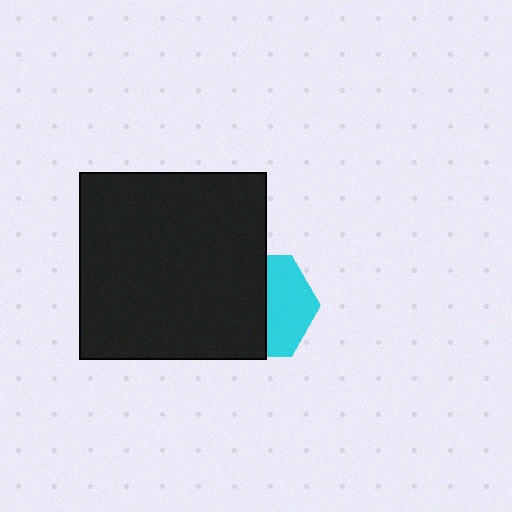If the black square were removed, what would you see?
You would see the complete cyan hexagon.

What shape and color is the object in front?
The object in front is a black square.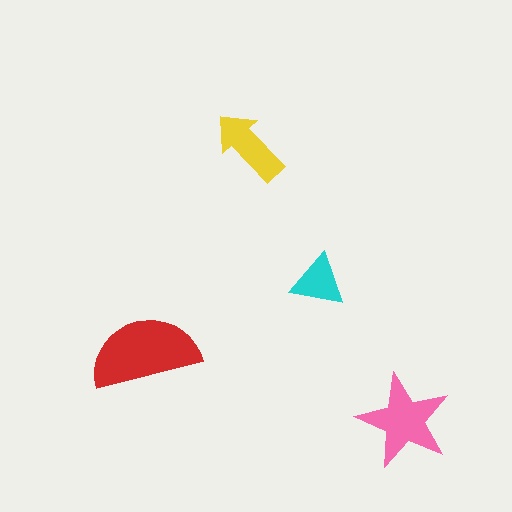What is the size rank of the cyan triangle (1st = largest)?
4th.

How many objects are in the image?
There are 4 objects in the image.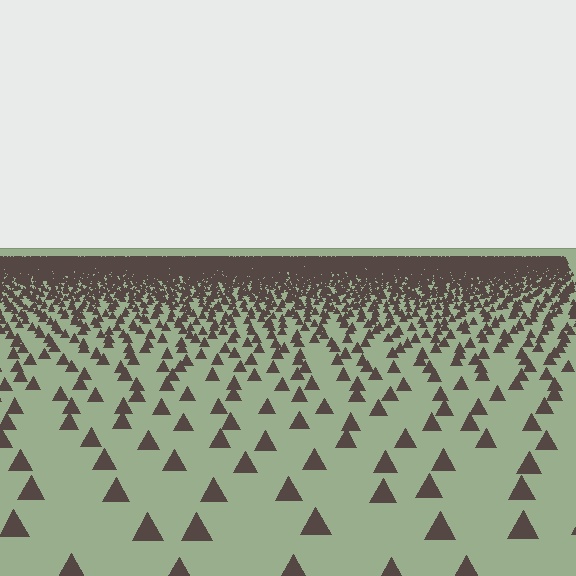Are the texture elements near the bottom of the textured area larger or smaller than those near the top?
Larger. Near the bottom, elements are closer to the viewer and appear at a bigger on-screen size.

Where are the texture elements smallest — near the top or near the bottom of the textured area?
Near the top.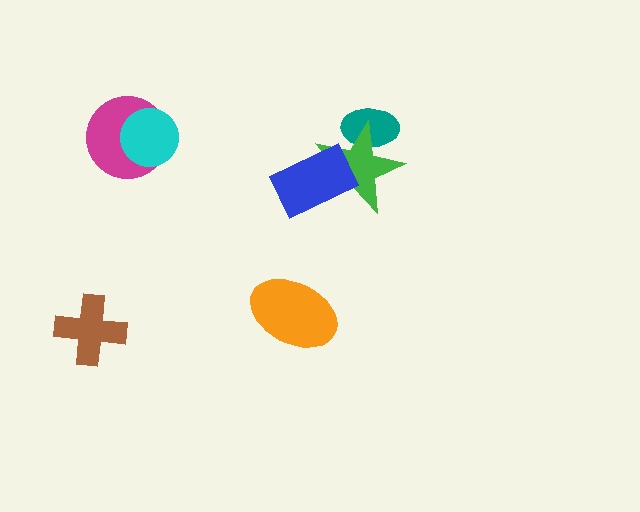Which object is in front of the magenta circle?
The cyan circle is in front of the magenta circle.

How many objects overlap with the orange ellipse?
0 objects overlap with the orange ellipse.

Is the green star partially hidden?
Yes, it is partially covered by another shape.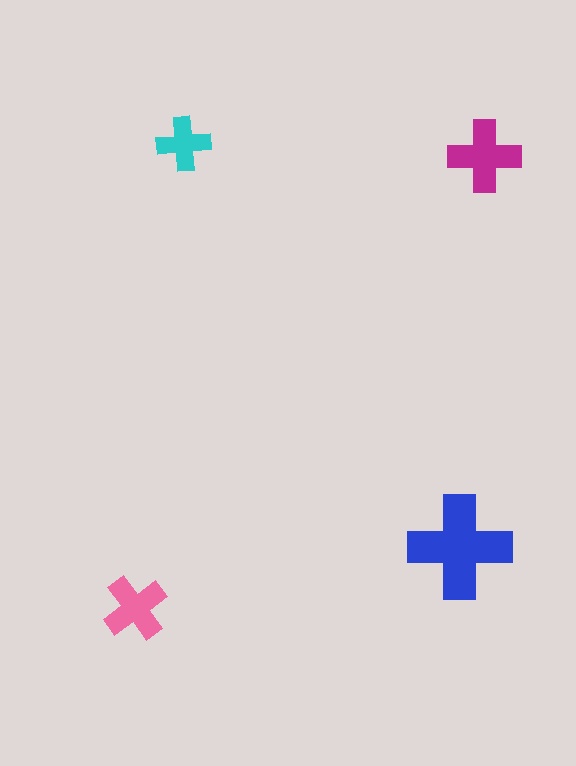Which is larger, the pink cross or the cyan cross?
The pink one.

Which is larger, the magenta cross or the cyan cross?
The magenta one.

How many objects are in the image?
There are 4 objects in the image.